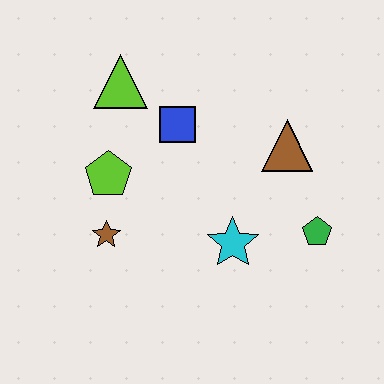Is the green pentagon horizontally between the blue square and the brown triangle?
No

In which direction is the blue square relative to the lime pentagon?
The blue square is to the right of the lime pentagon.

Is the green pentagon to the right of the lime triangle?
Yes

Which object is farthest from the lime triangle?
The green pentagon is farthest from the lime triangle.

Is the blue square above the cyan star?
Yes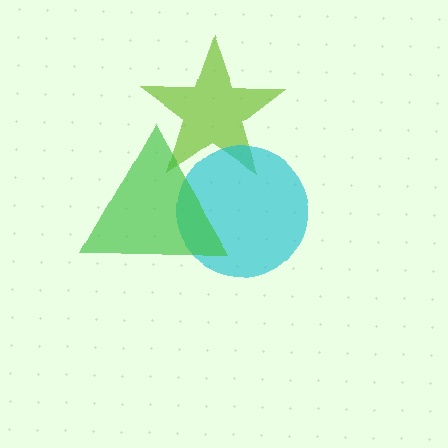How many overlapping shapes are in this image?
There are 3 overlapping shapes in the image.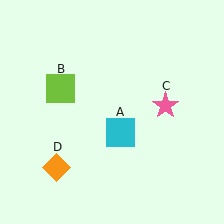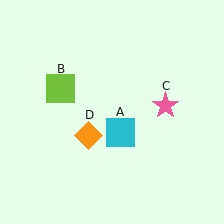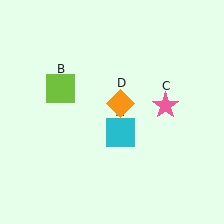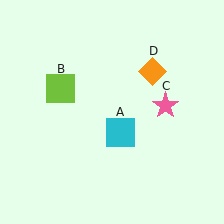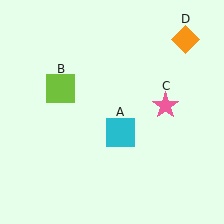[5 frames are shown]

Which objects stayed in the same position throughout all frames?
Cyan square (object A) and lime square (object B) and pink star (object C) remained stationary.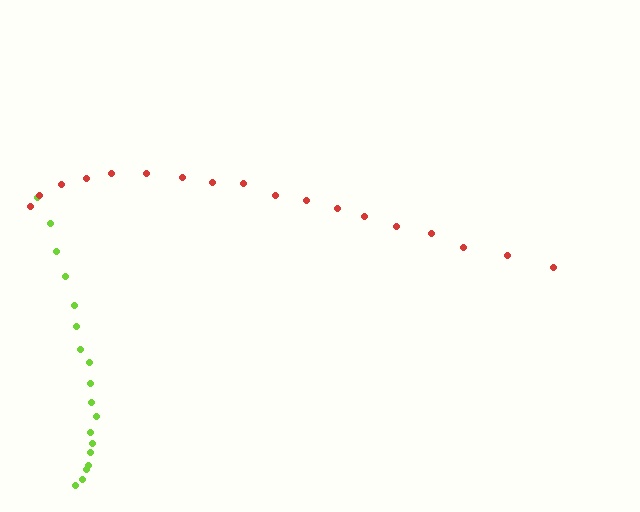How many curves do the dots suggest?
There are 2 distinct paths.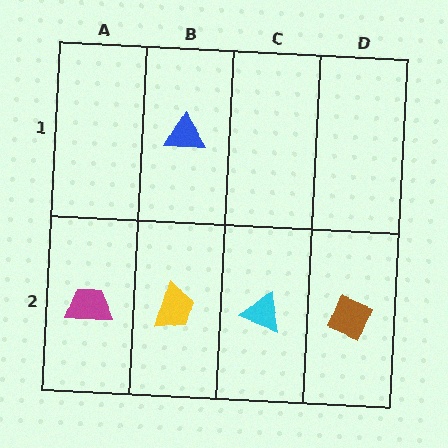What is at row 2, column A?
A magenta trapezoid.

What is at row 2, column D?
A brown diamond.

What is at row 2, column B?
A yellow trapezoid.